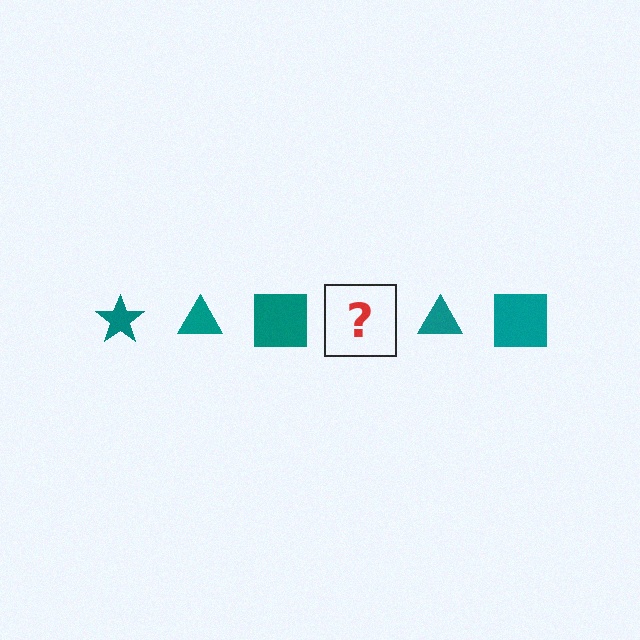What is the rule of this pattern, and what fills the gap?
The rule is that the pattern cycles through star, triangle, square shapes in teal. The gap should be filled with a teal star.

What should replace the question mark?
The question mark should be replaced with a teal star.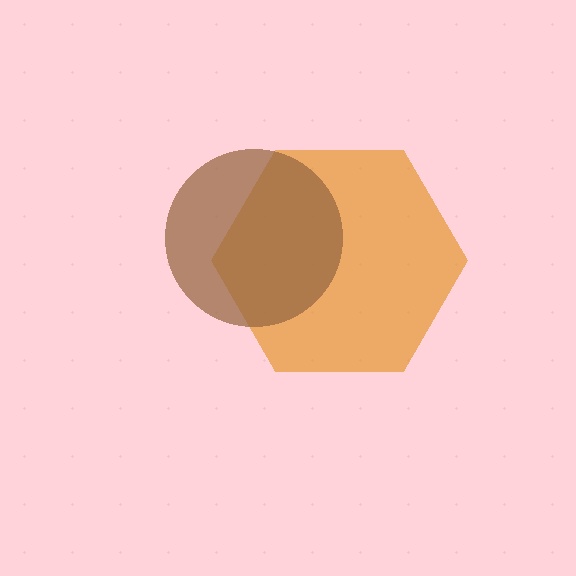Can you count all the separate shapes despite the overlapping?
Yes, there are 2 separate shapes.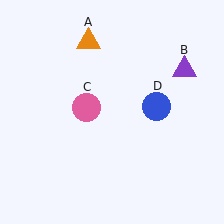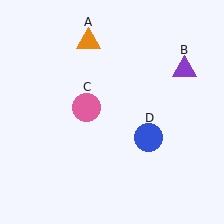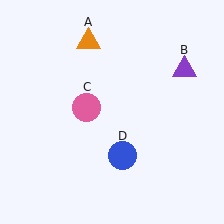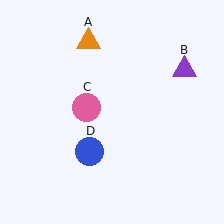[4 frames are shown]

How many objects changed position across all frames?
1 object changed position: blue circle (object D).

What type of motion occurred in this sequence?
The blue circle (object D) rotated clockwise around the center of the scene.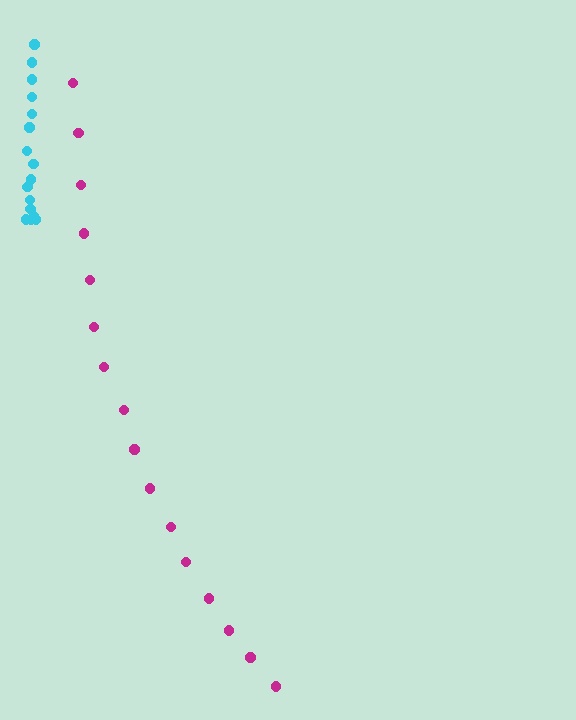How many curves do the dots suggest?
There are 2 distinct paths.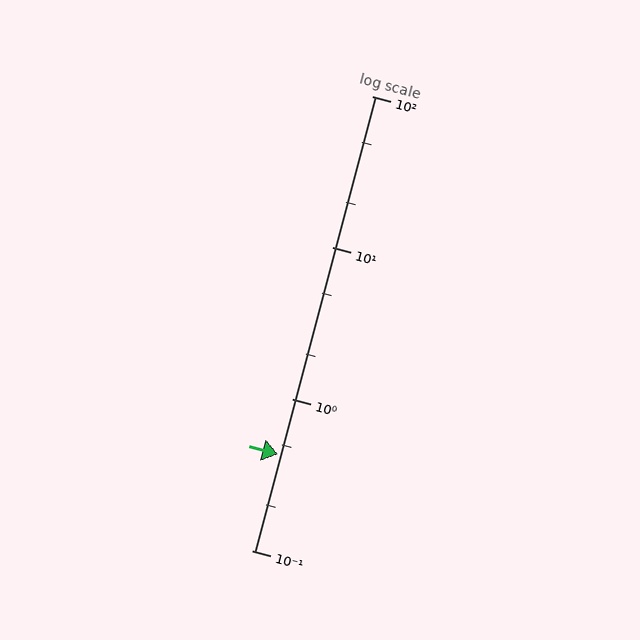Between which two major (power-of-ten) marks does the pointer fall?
The pointer is between 0.1 and 1.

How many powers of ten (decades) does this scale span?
The scale spans 3 decades, from 0.1 to 100.